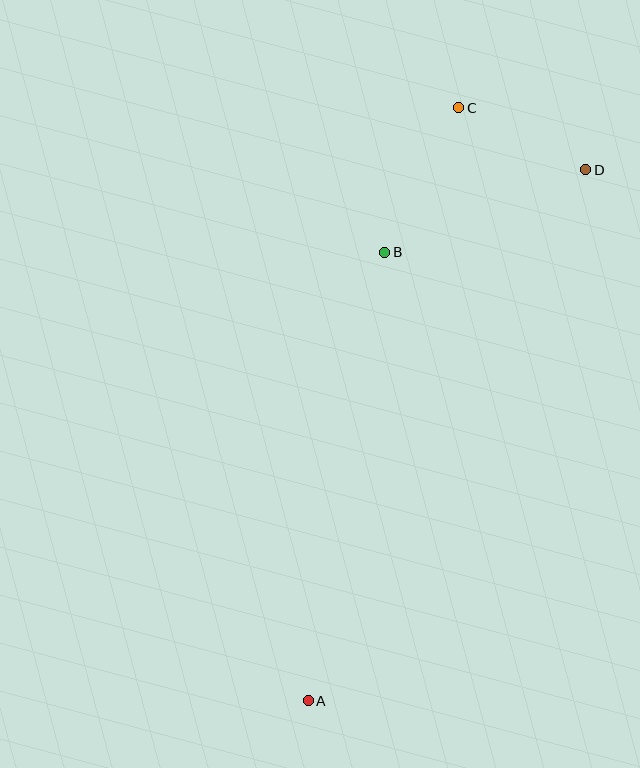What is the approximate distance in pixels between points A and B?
The distance between A and B is approximately 455 pixels.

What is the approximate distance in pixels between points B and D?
The distance between B and D is approximately 217 pixels.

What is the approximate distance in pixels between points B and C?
The distance between B and C is approximately 162 pixels.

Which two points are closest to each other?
Points C and D are closest to each other.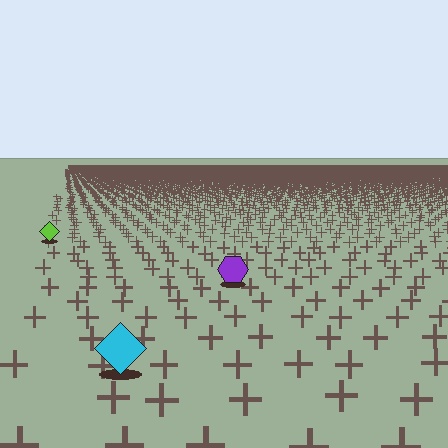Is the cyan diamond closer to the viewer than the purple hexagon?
Yes. The cyan diamond is closer — you can tell from the texture gradient: the ground texture is coarser near it.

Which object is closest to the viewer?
The cyan diamond is closest. The texture marks near it are larger and more spread out.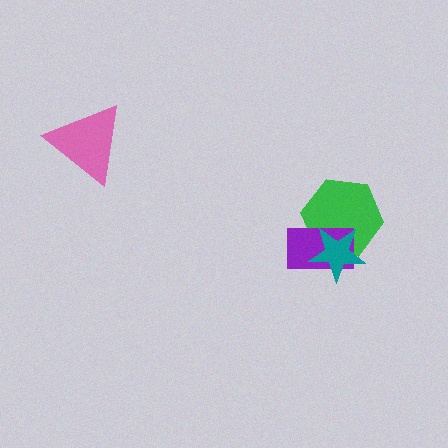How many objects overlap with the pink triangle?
0 objects overlap with the pink triangle.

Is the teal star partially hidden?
No, no other shape covers it.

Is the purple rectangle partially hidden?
Yes, it is partially covered by another shape.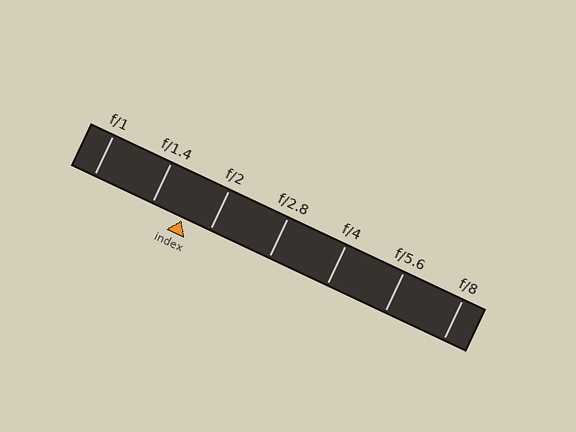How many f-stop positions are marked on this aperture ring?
There are 7 f-stop positions marked.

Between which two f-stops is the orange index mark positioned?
The index mark is between f/1.4 and f/2.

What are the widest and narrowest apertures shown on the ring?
The widest aperture shown is f/1 and the narrowest is f/8.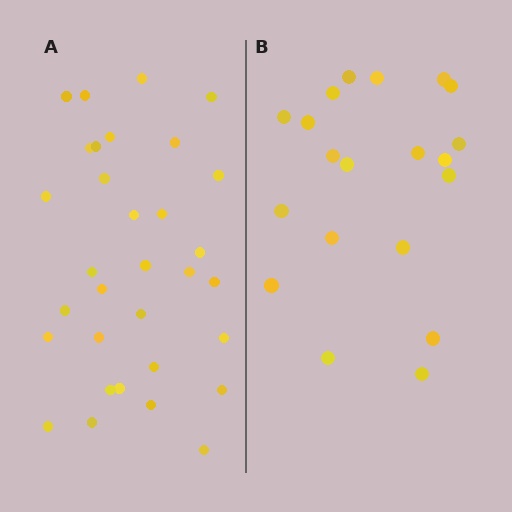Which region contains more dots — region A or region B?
Region A (the left region) has more dots.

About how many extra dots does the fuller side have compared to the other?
Region A has roughly 12 or so more dots than region B.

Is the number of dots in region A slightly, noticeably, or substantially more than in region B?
Region A has substantially more. The ratio is roughly 1.6 to 1.